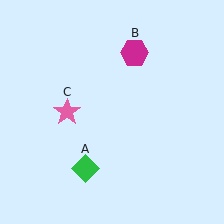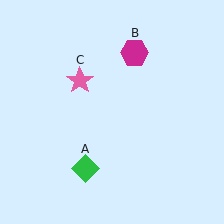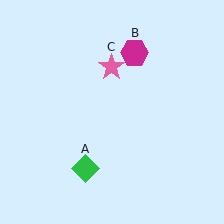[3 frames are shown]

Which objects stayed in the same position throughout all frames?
Green diamond (object A) and magenta hexagon (object B) remained stationary.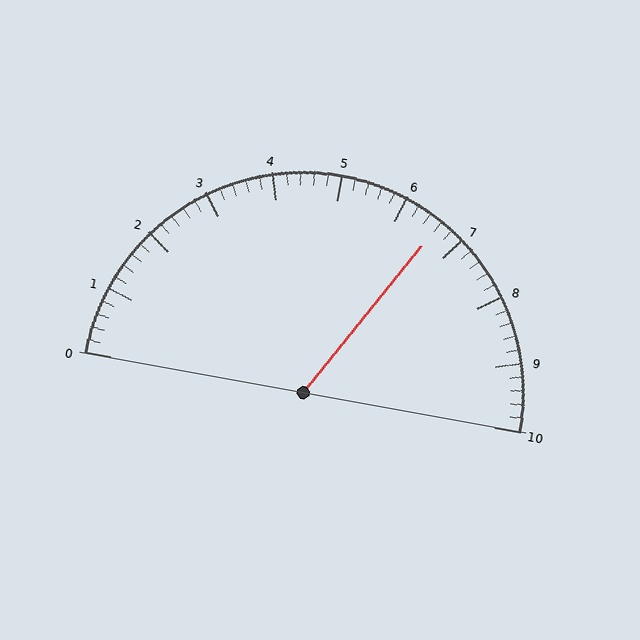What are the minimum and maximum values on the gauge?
The gauge ranges from 0 to 10.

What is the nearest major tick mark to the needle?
The nearest major tick mark is 7.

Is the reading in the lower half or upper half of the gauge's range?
The reading is in the upper half of the range (0 to 10).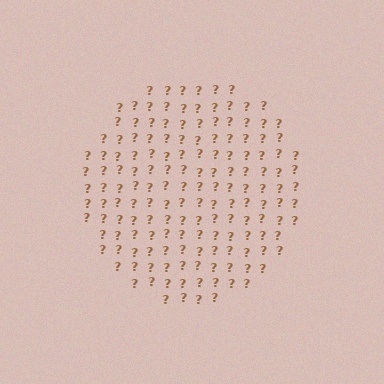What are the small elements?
The small elements are question marks.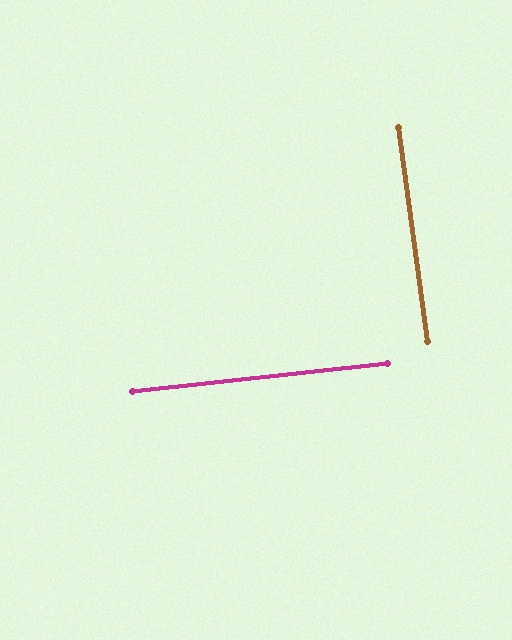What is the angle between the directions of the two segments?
Approximately 89 degrees.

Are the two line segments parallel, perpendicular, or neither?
Perpendicular — they meet at approximately 89°.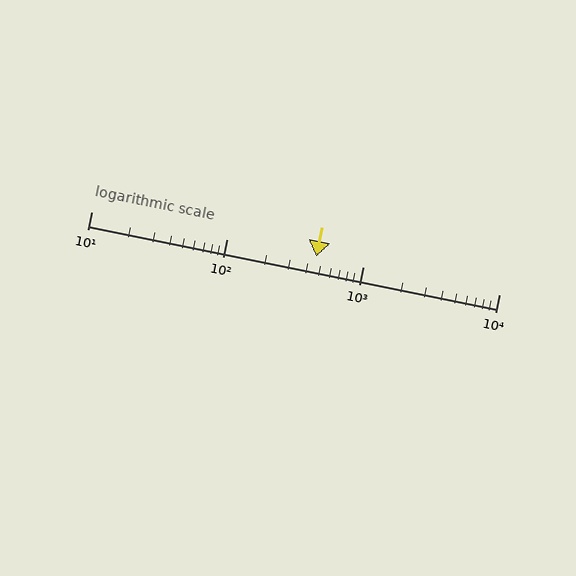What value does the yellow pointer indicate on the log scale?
The pointer indicates approximately 450.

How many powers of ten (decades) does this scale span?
The scale spans 3 decades, from 10 to 10000.